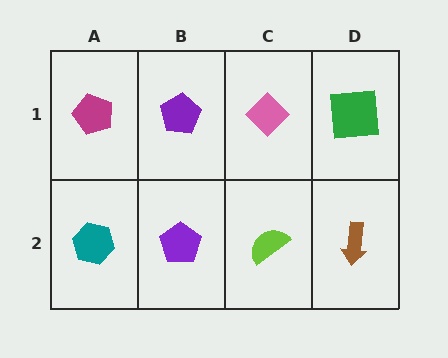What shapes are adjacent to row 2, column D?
A green square (row 1, column D), a lime semicircle (row 2, column C).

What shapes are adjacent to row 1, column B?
A purple pentagon (row 2, column B), a magenta pentagon (row 1, column A), a pink diamond (row 1, column C).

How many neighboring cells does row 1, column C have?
3.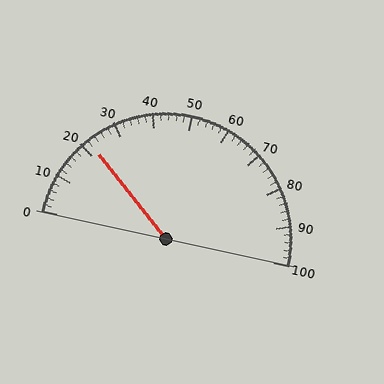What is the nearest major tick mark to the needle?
The nearest major tick mark is 20.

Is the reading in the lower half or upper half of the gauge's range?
The reading is in the lower half of the range (0 to 100).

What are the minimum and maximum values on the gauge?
The gauge ranges from 0 to 100.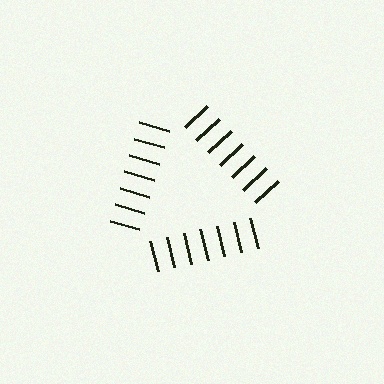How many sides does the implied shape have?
3 sides — the line-ends trace a triangle.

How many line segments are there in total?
21 — 7 along each of the 3 edges.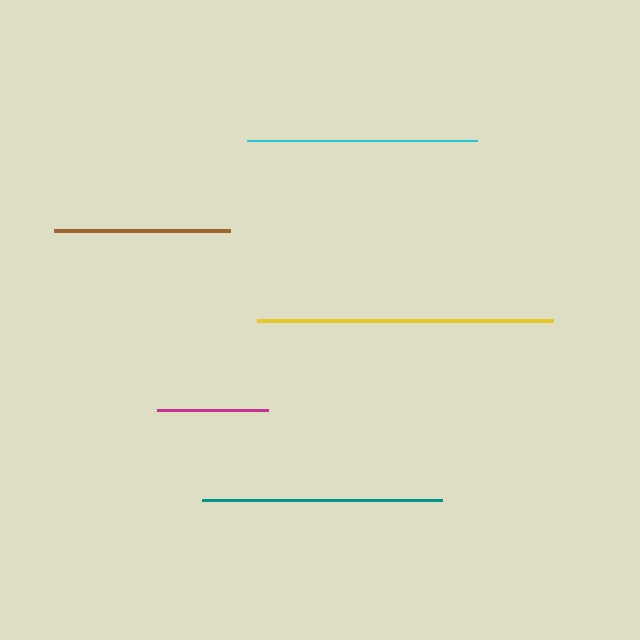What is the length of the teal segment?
The teal segment is approximately 240 pixels long.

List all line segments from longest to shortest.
From longest to shortest: yellow, teal, cyan, brown, magenta.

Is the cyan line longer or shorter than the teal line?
The teal line is longer than the cyan line.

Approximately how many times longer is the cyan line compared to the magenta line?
The cyan line is approximately 2.1 times the length of the magenta line.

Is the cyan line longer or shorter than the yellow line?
The yellow line is longer than the cyan line.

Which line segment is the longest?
The yellow line is the longest at approximately 296 pixels.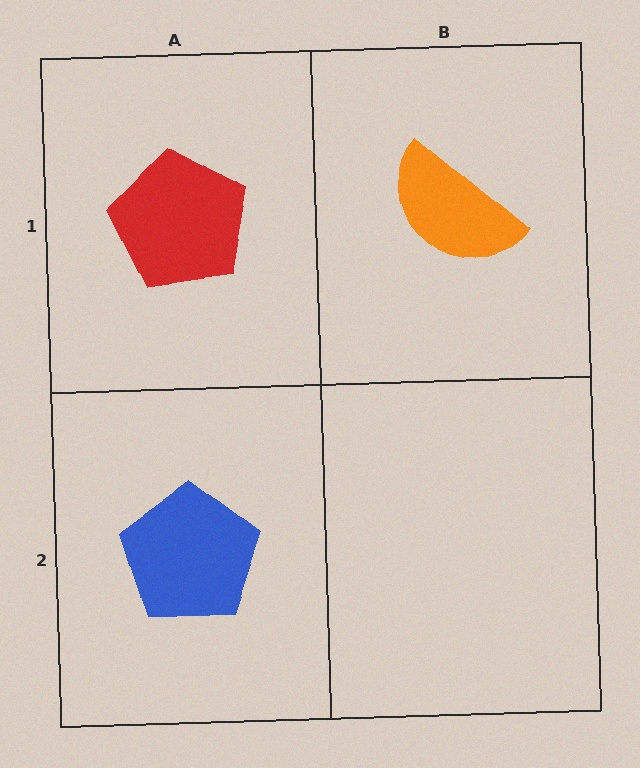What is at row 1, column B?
An orange semicircle.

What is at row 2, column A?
A blue pentagon.